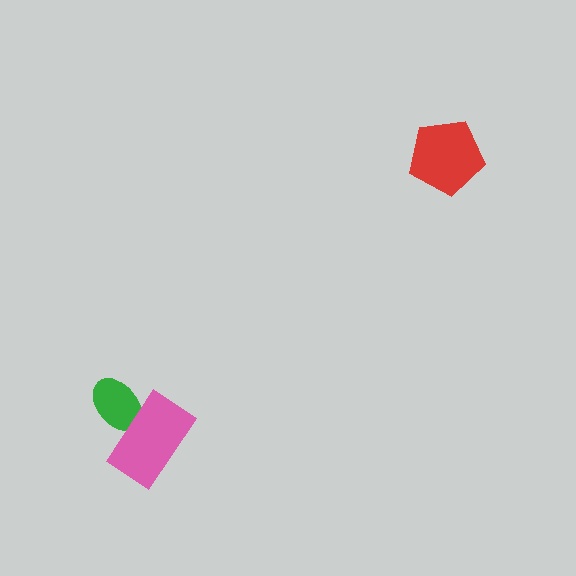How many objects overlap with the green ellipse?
1 object overlaps with the green ellipse.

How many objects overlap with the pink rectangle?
1 object overlaps with the pink rectangle.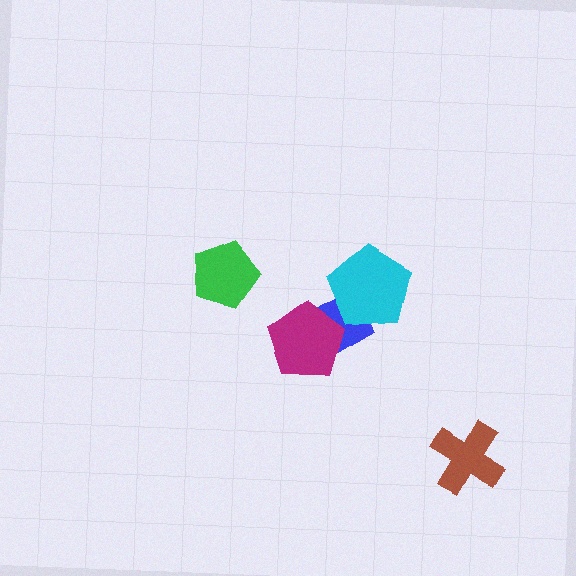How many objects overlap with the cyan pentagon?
1 object overlaps with the cyan pentagon.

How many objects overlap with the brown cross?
0 objects overlap with the brown cross.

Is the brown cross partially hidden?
No, no other shape covers it.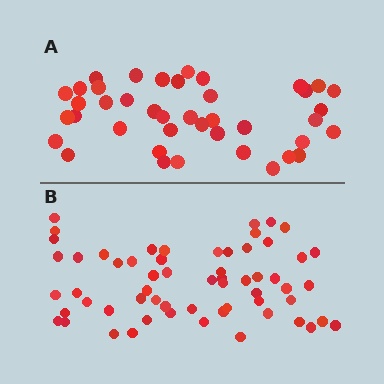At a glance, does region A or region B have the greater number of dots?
Region B (the bottom region) has more dots.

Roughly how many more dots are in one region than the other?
Region B has approximately 20 more dots than region A.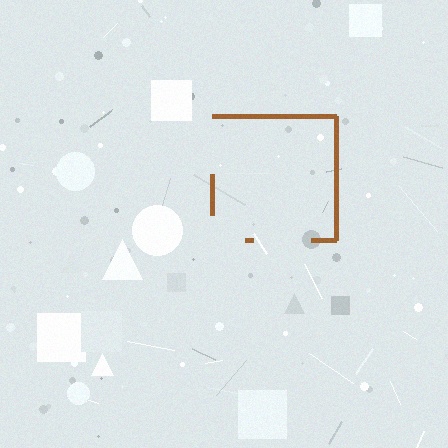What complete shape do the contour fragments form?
The contour fragments form a square.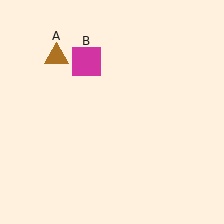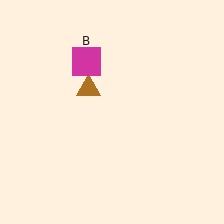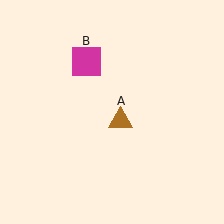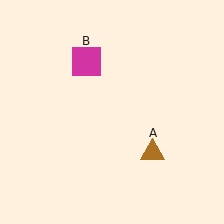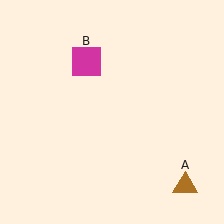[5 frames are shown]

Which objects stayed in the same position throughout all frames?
Magenta square (object B) remained stationary.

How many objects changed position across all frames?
1 object changed position: brown triangle (object A).